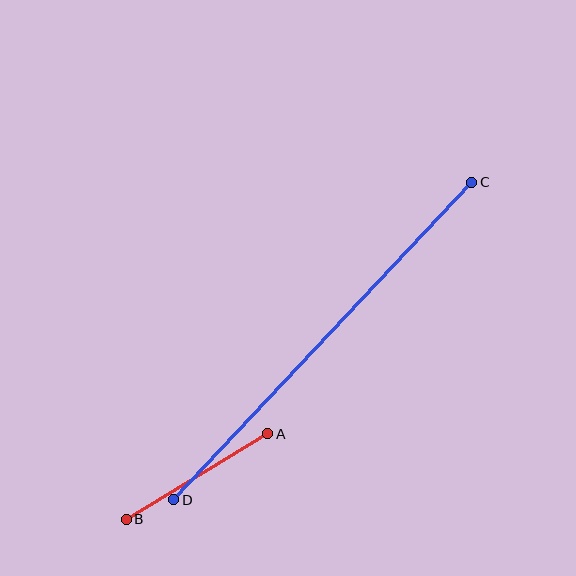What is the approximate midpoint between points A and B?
The midpoint is at approximately (197, 477) pixels.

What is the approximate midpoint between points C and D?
The midpoint is at approximately (323, 341) pixels.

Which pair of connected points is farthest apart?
Points C and D are farthest apart.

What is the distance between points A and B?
The distance is approximately 165 pixels.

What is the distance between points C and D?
The distance is approximately 436 pixels.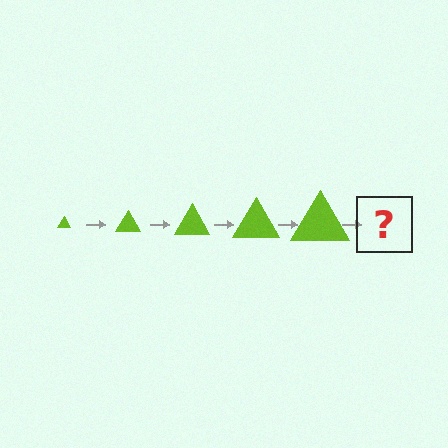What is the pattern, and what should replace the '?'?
The pattern is that the triangle gets progressively larger each step. The '?' should be a lime triangle, larger than the previous one.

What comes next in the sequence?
The next element should be a lime triangle, larger than the previous one.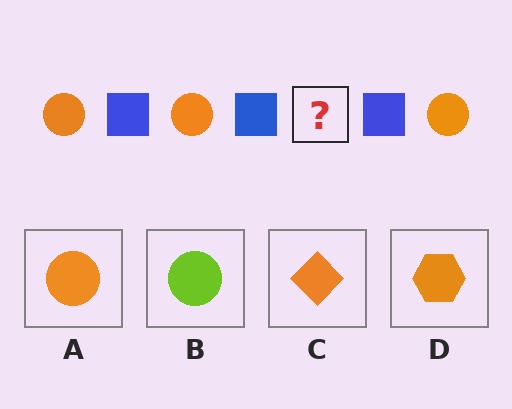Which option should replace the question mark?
Option A.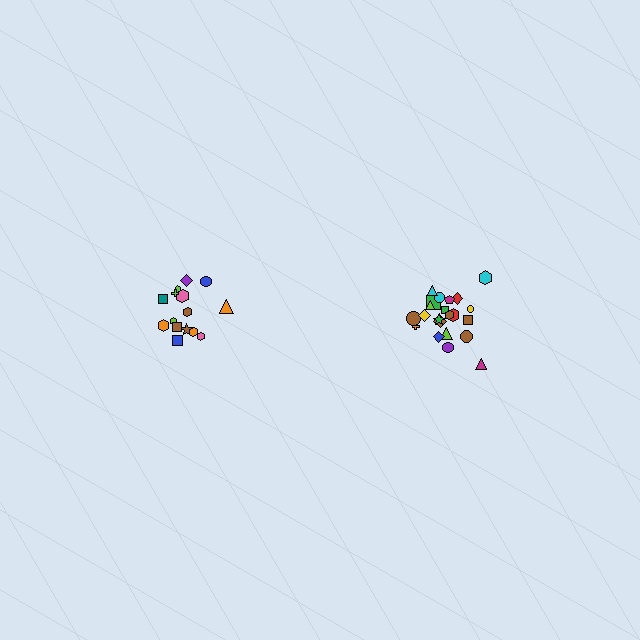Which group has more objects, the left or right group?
The right group.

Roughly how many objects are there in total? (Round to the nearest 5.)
Roughly 35 objects in total.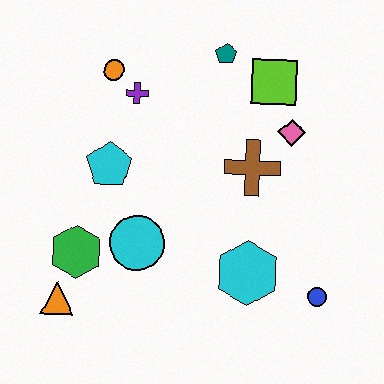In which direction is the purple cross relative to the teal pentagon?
The purple cross is to the left of the teal pentagon.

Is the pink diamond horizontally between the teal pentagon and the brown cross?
No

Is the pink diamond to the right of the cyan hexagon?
Yes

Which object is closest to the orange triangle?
The green hexagon is closest to the orange triangle.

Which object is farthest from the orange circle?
The blue circle is farthest from the orange circle.